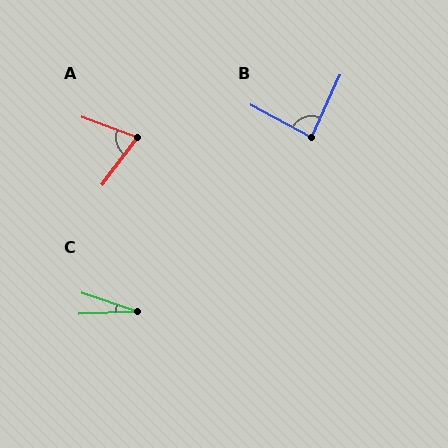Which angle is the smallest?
C, at approximately 21 degrees.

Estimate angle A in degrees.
Approximately 74 degrees.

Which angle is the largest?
B, at approximately 86 degrees.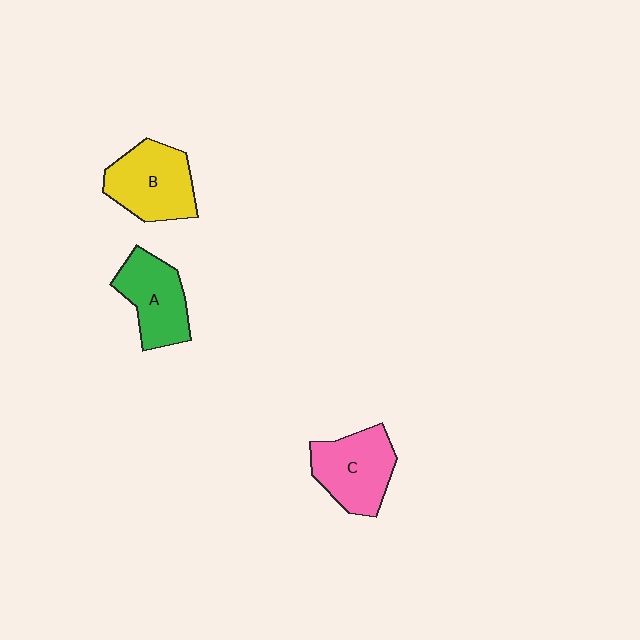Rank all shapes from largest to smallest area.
From largest to smallest: B (yellow), C (pink), A (green).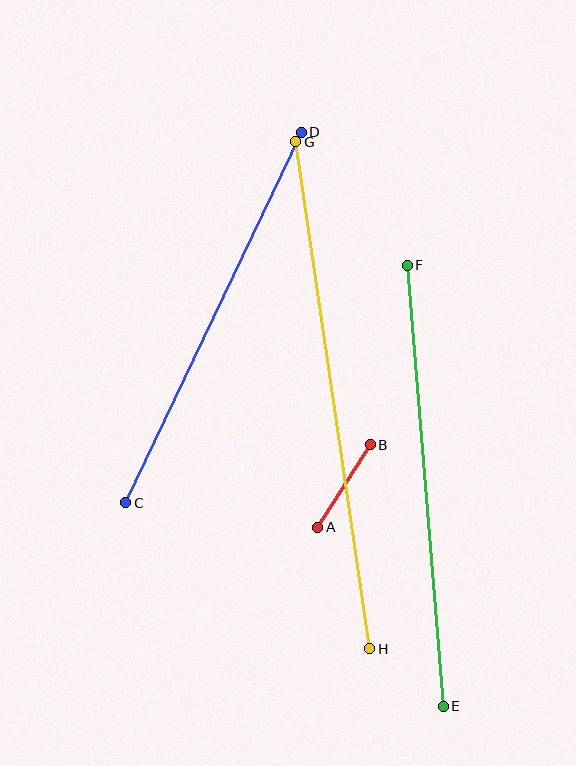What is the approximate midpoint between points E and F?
The midpoint is at approximately (425, 486) pixels.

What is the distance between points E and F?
The distance is approximately 442 pixels.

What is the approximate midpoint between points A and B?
The midpoint is at approximately (344, 486) pixels.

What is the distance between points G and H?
The distance is approximately 512 pixels.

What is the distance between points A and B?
The distance is approximately 98 pixels.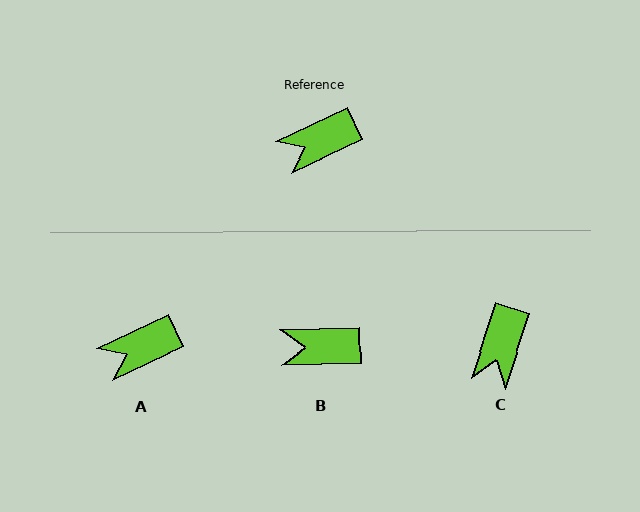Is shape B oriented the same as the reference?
No, it is off by about 24 degrees.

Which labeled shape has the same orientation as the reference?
A.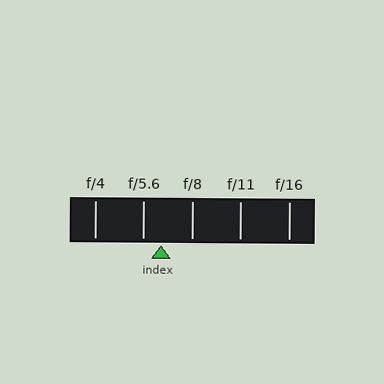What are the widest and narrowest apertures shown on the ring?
The widest aperture shown is f/4 and the narrowest is f/16.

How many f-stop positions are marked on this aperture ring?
There are 5 f-stop positions marked.